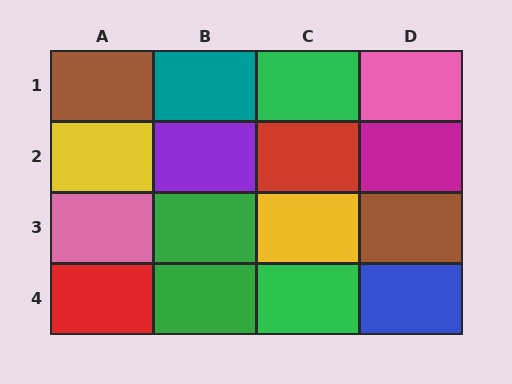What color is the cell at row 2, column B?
Purple.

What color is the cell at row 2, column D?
Magenta.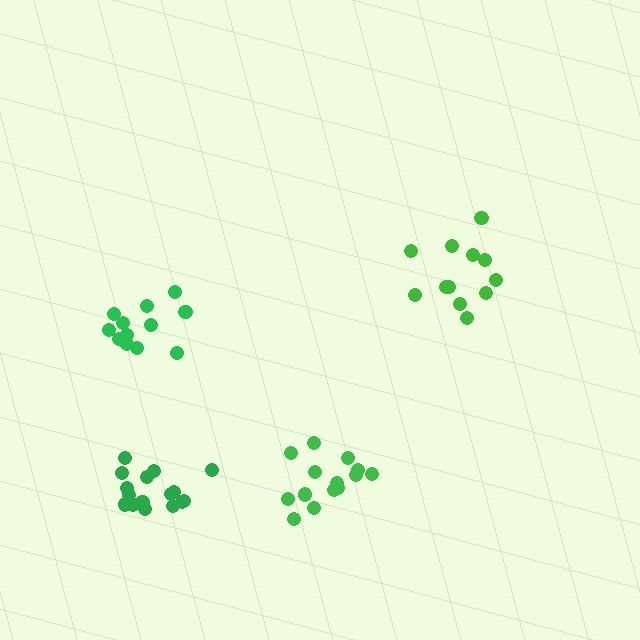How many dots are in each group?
Group 1: 13 dots, Group 2: 16 dots, Group 3: 14 dots, Group 4: 13 dots (56 total).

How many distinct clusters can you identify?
There are 4 distinct clusters.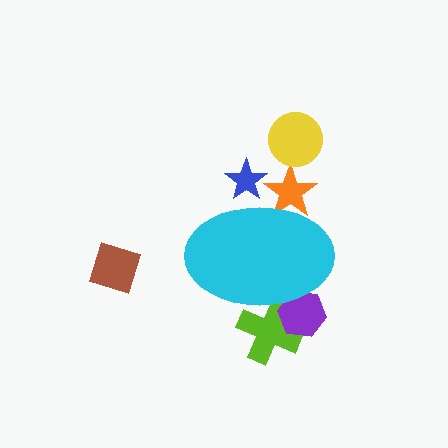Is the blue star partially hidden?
Yes, the blue star is partially hidden behind the cyan ellipse.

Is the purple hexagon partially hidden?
Yes, the purple hexagon is partially hidden behind the cyan ellipse.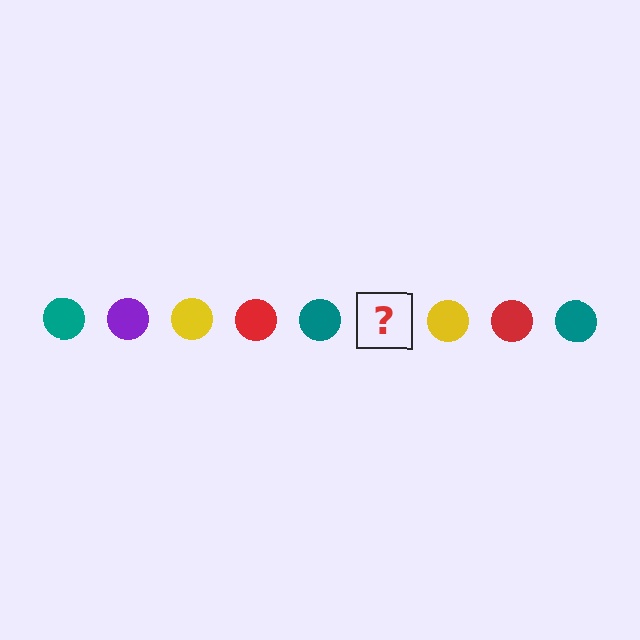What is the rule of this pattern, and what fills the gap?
The rule is that the pattern cycles through teal, purple, yellow, red circles. The gap should be filled with a purple circle.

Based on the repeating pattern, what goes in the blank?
The blank should be a purple circle.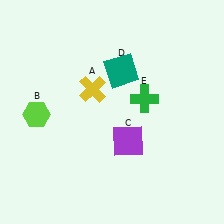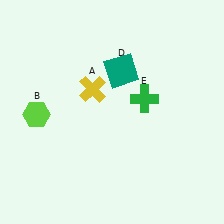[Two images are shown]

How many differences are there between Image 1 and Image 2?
There is 1 difference between the two images.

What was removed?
The purple square (C) was removed in Image 2.